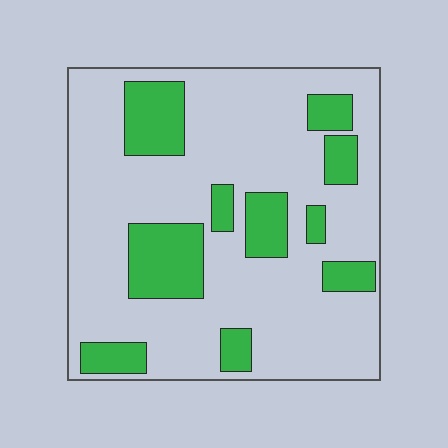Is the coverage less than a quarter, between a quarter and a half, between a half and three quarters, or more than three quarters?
Less than a quarter.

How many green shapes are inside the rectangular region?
10.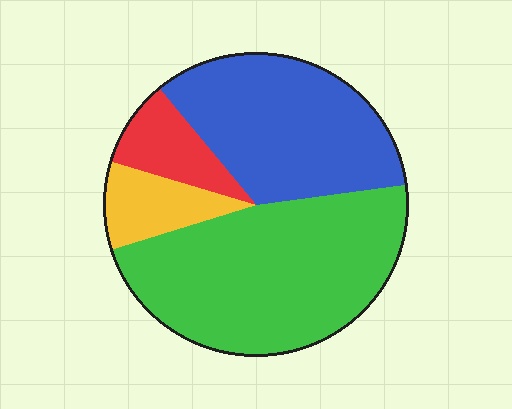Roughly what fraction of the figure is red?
Red takes up less than a quarter of the figure.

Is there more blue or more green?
Green.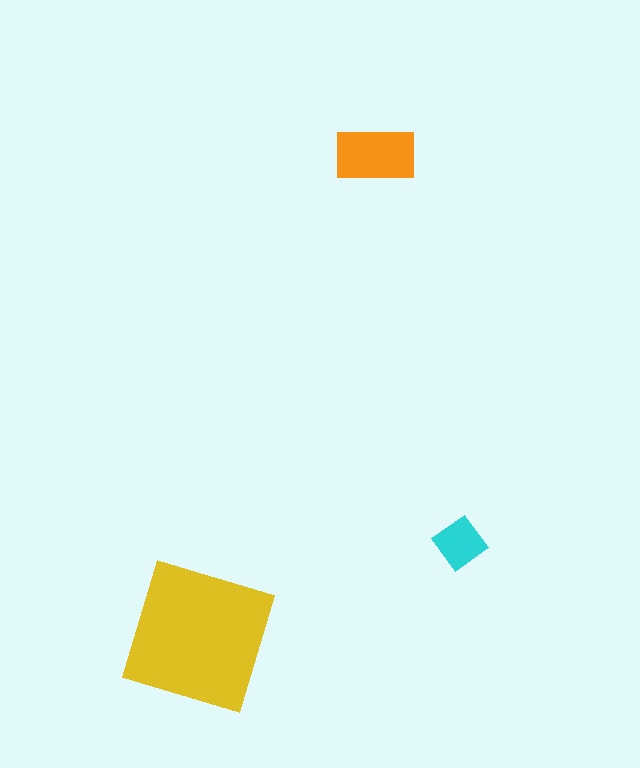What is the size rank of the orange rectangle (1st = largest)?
2nd.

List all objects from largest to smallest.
The yellow square, the orange rectangle, the cyan diamond.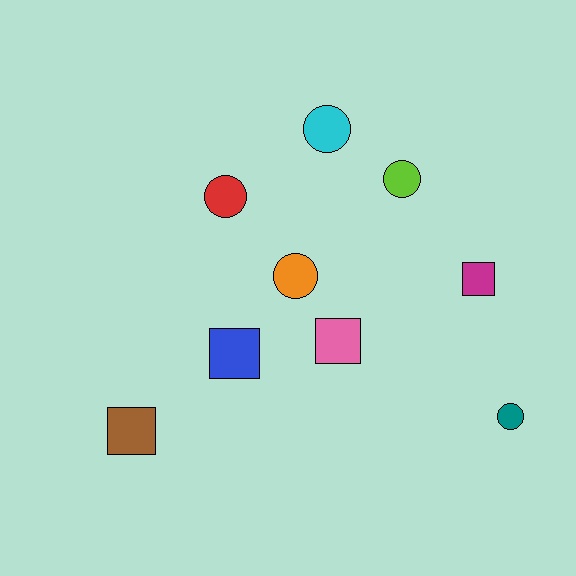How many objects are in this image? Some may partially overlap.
There are 9 objects.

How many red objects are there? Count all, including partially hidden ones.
There is 1 red object.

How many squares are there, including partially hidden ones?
There are 4 squares.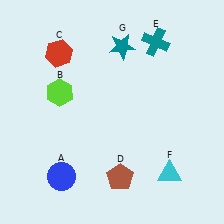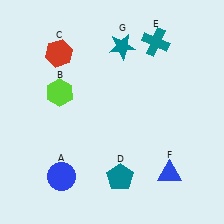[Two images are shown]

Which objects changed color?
D changed from brown to teal. F changed from cyan to blue.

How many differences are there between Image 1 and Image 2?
There are 2 differences between the two images.